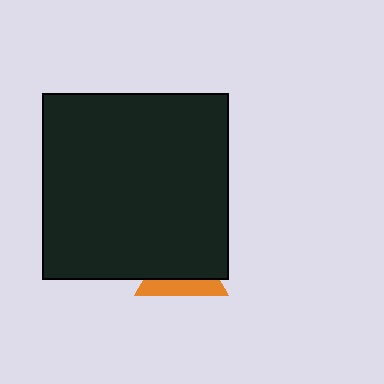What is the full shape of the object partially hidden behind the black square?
The partially hidden object is an orange triangle.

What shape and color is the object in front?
The object in front is a black square.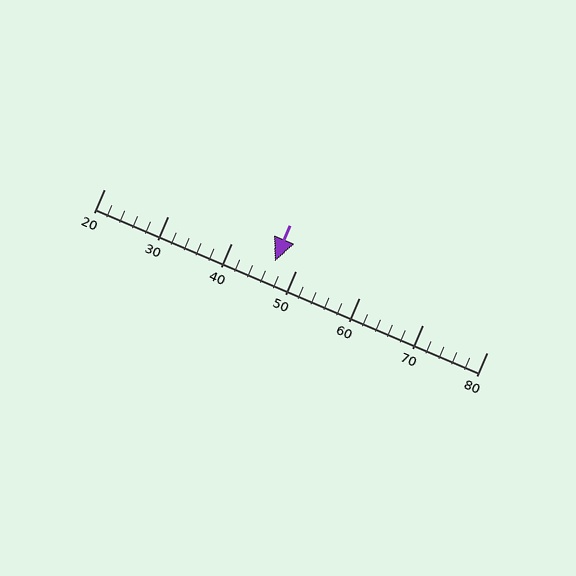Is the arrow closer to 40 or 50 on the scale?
The arrow is closer to 50.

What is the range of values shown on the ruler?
The ruler shows values from 20 to 80.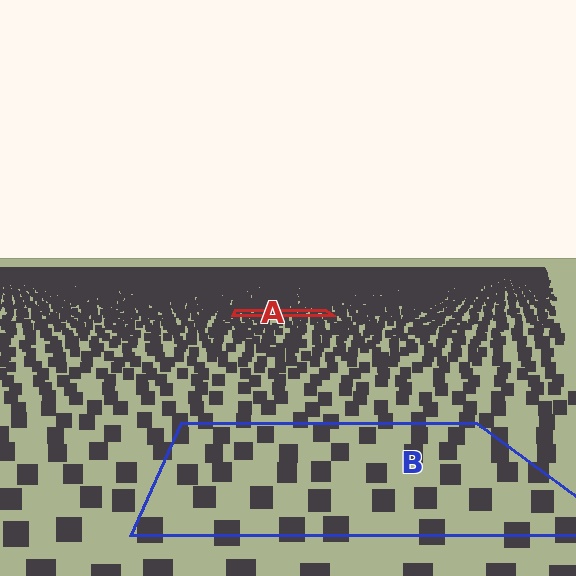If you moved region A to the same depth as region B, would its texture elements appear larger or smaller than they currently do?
They would appear larger. At a closer depth, the same texture elements are projected at a bigger on-screen size.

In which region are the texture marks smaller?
The texture marks are smaller in region A, because it is farther away.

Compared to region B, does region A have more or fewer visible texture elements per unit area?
Region A has more texture elements per unit area — they are packed more densely because it is farther away.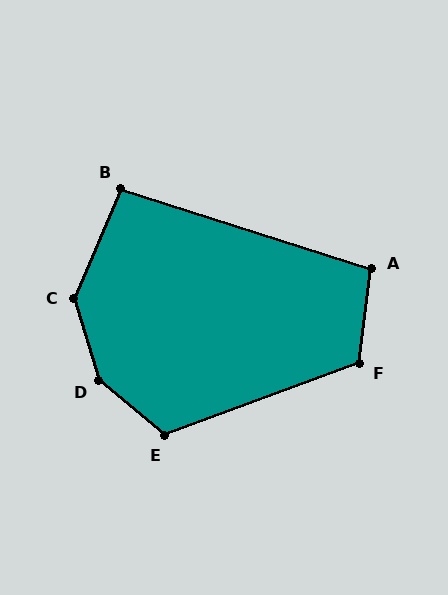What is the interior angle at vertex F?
Approximately 118 degrees (obtuse).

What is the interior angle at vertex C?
Approximately 140 degrees (obtuse).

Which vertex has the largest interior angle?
D, at approximately 147 degrees.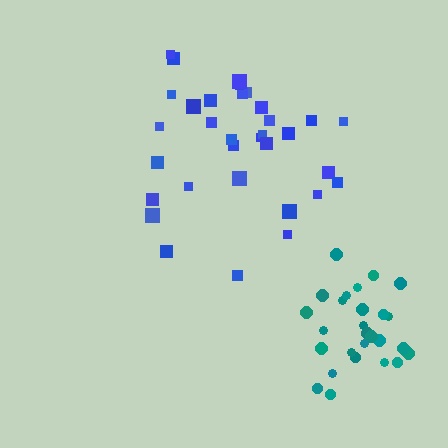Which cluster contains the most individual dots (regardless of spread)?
Blue (34).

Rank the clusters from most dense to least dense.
teal, blue.